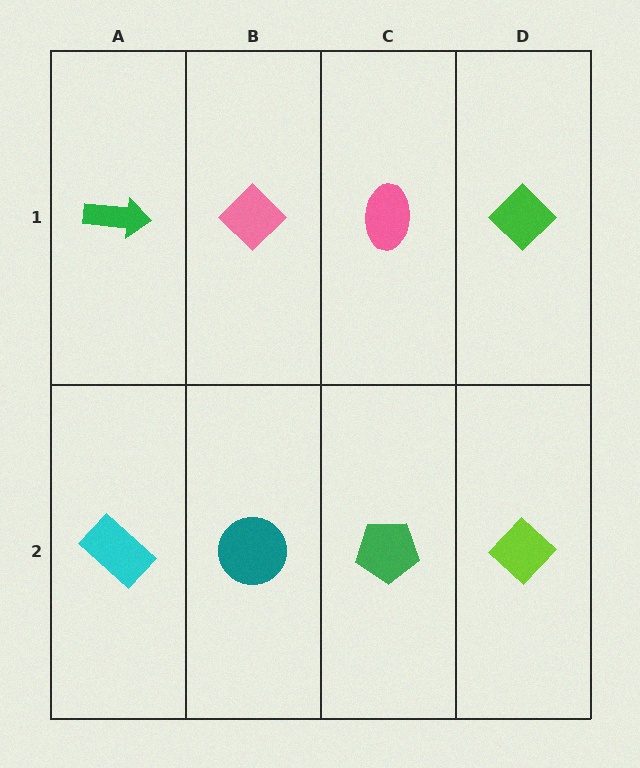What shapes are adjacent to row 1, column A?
A cyan rectangle (row 2, column A), a pink diamond (row 1, column B).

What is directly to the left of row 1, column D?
A pink ellipse.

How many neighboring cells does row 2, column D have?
2.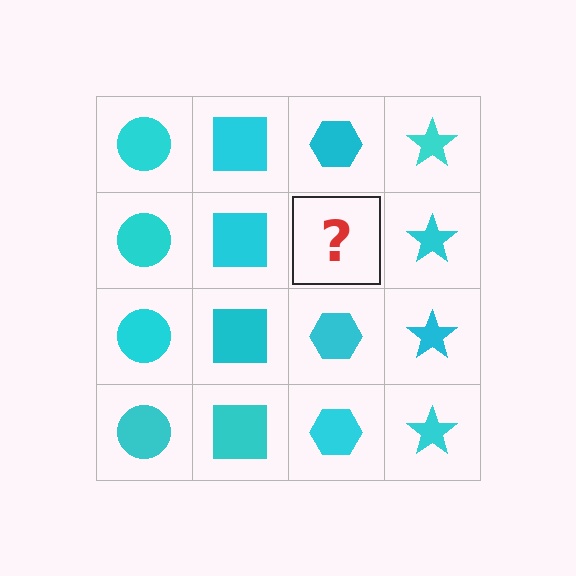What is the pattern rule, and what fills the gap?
The rule is that each column has a consistent shape. The gap should be filled with a cyan hexagon.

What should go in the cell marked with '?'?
The missing cell should contain a cyan hexagon.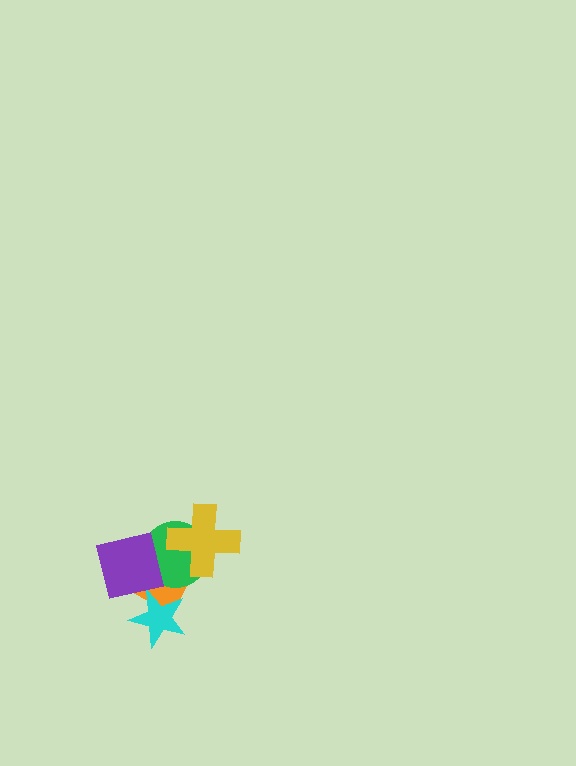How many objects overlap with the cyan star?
2 objects overlap with the cyan star.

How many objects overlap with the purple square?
3 objects overlap with the purple square.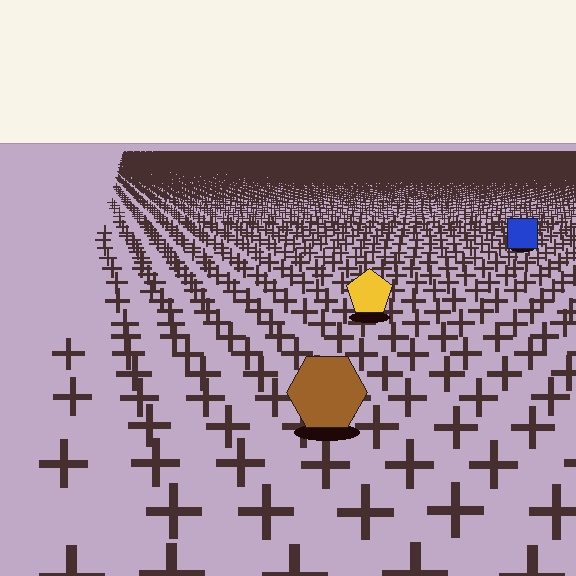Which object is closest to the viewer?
The brown hexagon is closest. The texture marks near it are larger and more spread out.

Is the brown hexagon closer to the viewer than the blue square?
Yes. The brown hexagon is closer — you can tell from the texture gradient: the ground texture is coarser near it.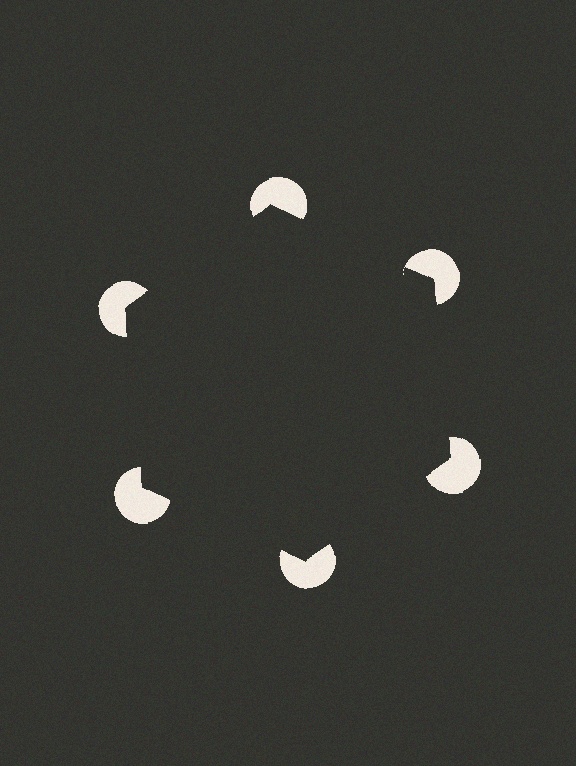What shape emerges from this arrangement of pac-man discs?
An illusory hexagon — its edges are inferred from the aligned wedge cuts in the pac-man discs, not physically drawn.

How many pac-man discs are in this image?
There are 6 — one at each vertex of the illusory hexagon.